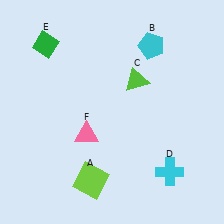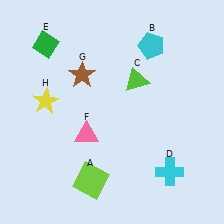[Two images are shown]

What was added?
A brown star (G), a yellow star (H) were added in Image 2.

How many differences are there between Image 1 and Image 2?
There are 2 differences between the two images.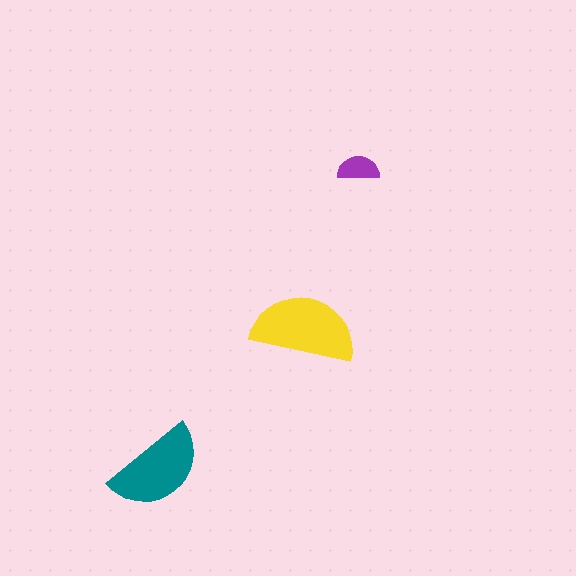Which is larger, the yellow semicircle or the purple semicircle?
The yellow one.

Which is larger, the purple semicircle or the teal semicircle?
The teal one.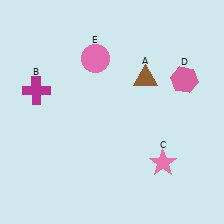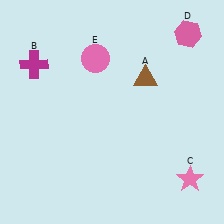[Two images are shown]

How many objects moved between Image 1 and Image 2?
3 objects moved between the two images.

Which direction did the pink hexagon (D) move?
The pink hexagon (D) moved up.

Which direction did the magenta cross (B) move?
The magenta cross (B) moved up.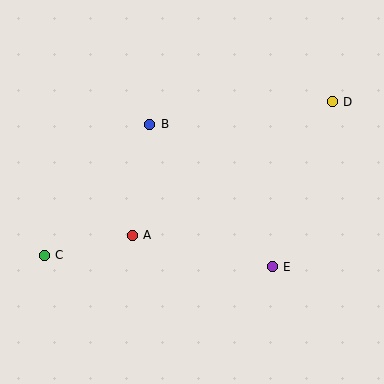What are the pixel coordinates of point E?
Point E is at (272, 267).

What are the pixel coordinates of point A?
Point A is at (132, 235).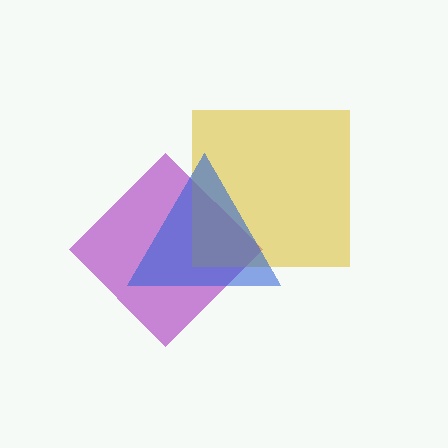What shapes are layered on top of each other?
The layered shapes are: a purple diamond, a yellow square, a blue triangle.